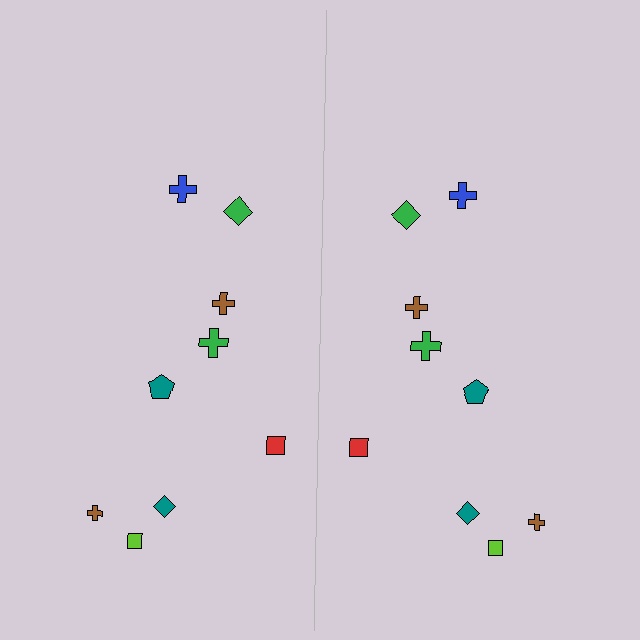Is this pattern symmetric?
Yes, this pattern has bilateral (reflection) symmetry.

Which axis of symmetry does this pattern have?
The pattern has a vertical axis of symmetry running through the center of the image.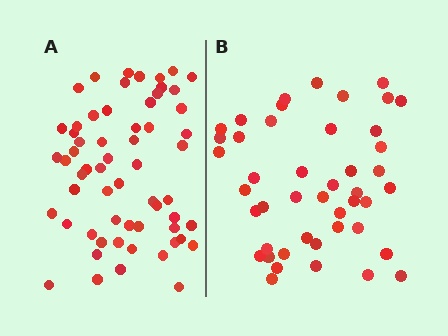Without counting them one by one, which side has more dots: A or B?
Region A (the left region) has more dots.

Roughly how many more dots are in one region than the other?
Region A has approximately 15 more dots than region B.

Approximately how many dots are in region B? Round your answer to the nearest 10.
About 40 dots. (The exact count is 45, which rounds to 40.)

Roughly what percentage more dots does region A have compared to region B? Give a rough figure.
About 35% more.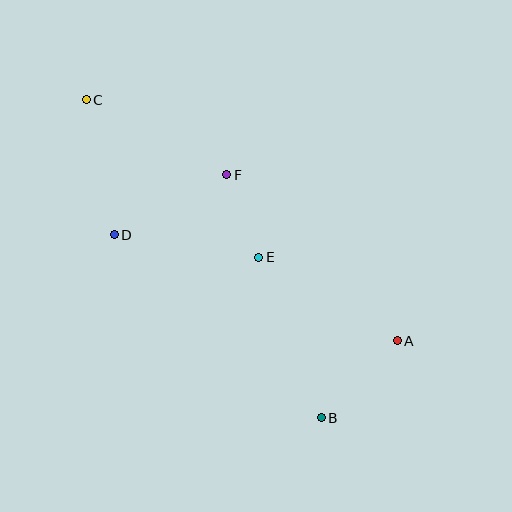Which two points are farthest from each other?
Points B and C are farthest from each other.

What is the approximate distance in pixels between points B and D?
The distance between B and D is approximately 276 pixels.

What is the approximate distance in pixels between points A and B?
The distance between A and B is approximately 108 pixels.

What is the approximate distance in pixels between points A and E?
The distance between A and E is approximately 162 pixels.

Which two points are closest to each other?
Points E and F are closest to each other.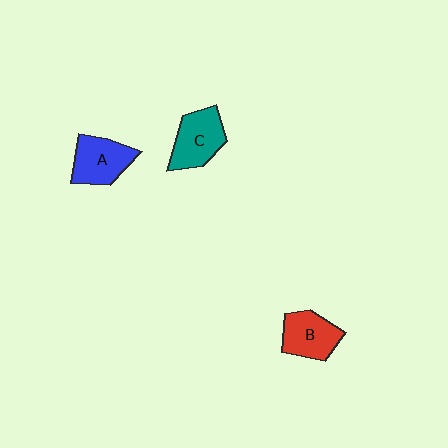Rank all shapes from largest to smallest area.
From largest to smallest: C (teal), A (blue), B (red).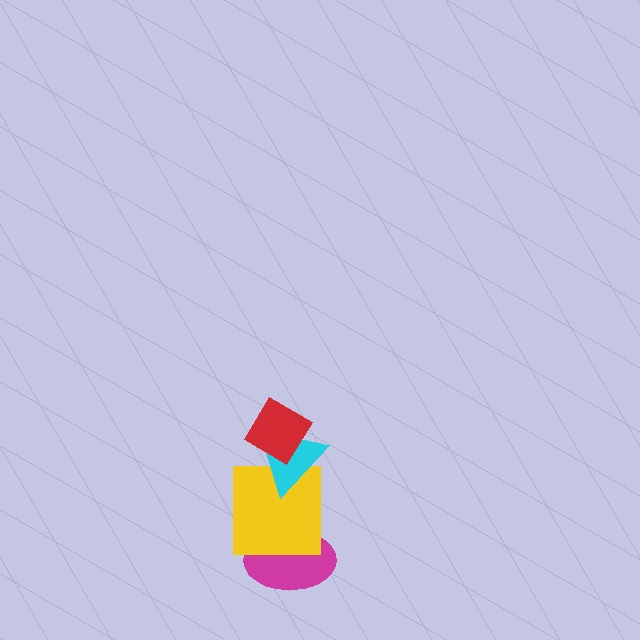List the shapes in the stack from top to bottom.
From top to bottom: the red diamond, the cyan triangle, the yellow square, the magenta ellipse.